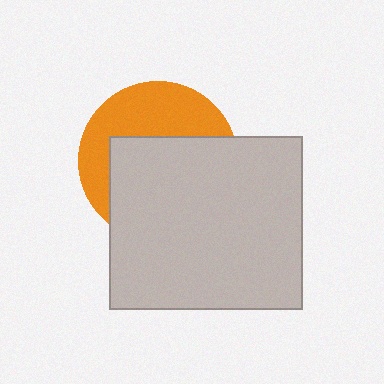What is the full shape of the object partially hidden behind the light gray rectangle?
The partially hidden object is an orange circle.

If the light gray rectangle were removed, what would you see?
You would see the complete orange circle.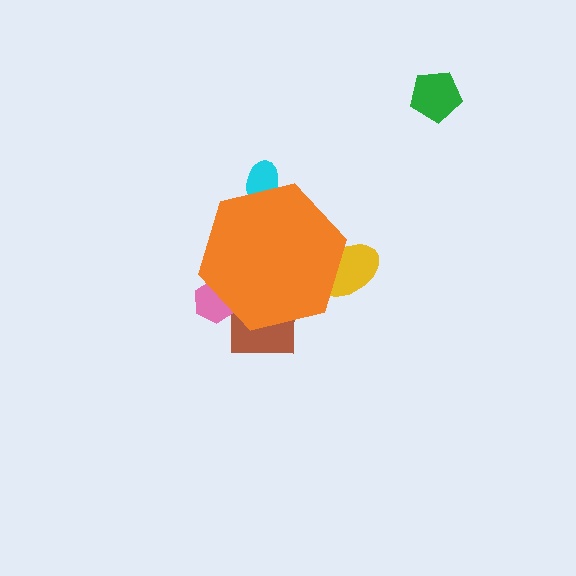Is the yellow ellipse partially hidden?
Yes, the yellow ellipse is partially hidden behind the orange hexagon.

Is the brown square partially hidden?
Yes, the brown square is partially hidden behind the orange hexagon.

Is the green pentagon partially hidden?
No, the green pentagon is fully visible.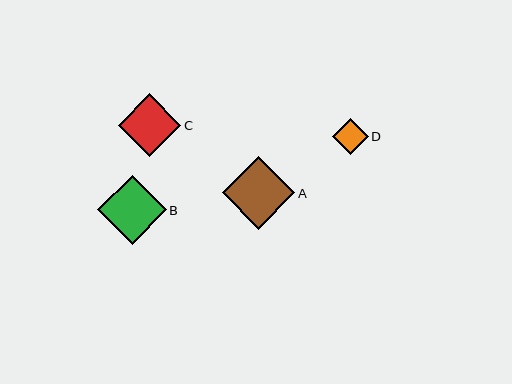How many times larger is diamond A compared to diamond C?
Diamond A is approximately 1.2 times the size of diamond C.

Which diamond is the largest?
Diamond A is the largest with a size of approximately 73 pixels.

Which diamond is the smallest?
Diamond D is the smallest with a size of approximately 36 pixels.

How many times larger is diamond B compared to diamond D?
Diamond B is approximately 1.9 times the size of diamond D.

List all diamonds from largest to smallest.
From largest to smallest: A, B, C, D.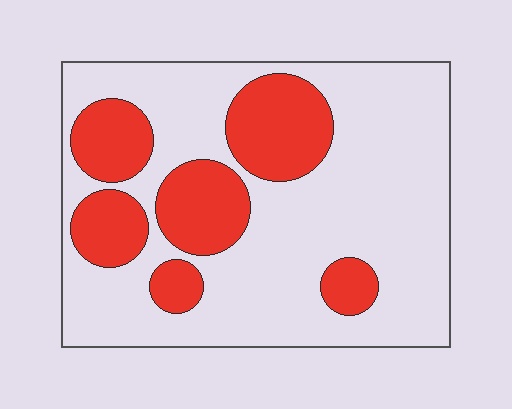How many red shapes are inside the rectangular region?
6.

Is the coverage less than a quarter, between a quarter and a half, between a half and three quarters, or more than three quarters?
Between a quarter and a half.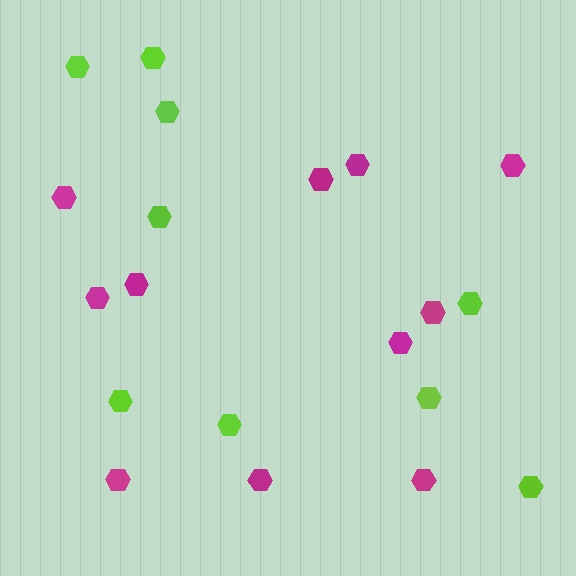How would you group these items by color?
There are 2 groups: one group of magenta hexagons (11) and one group of lime hexagons (9).